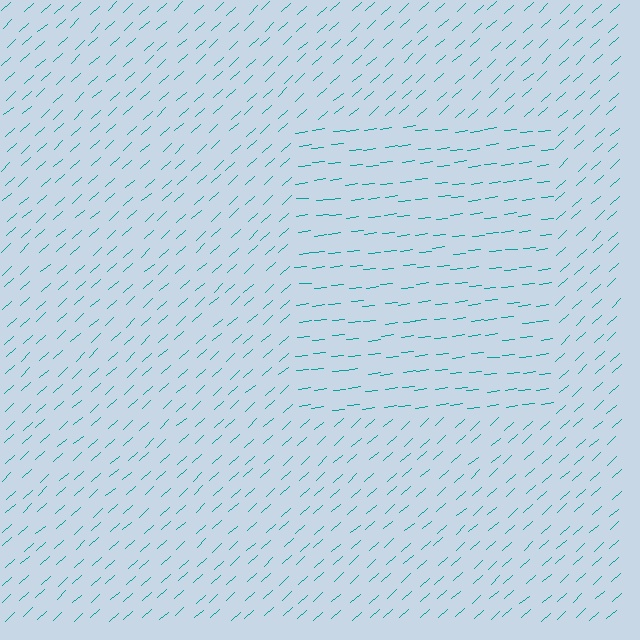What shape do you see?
I see a rectangle.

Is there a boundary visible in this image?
Yes, there is a texture boundary formed by a change in line orientation.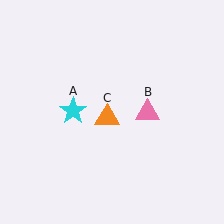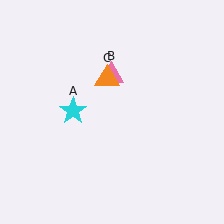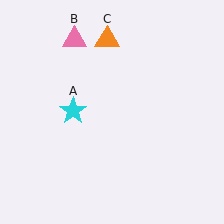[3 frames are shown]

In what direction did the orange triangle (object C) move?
The orange triangle (object C) moved up.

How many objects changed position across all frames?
2 objects changed position: pink triangle (object B), orange triangle (object C).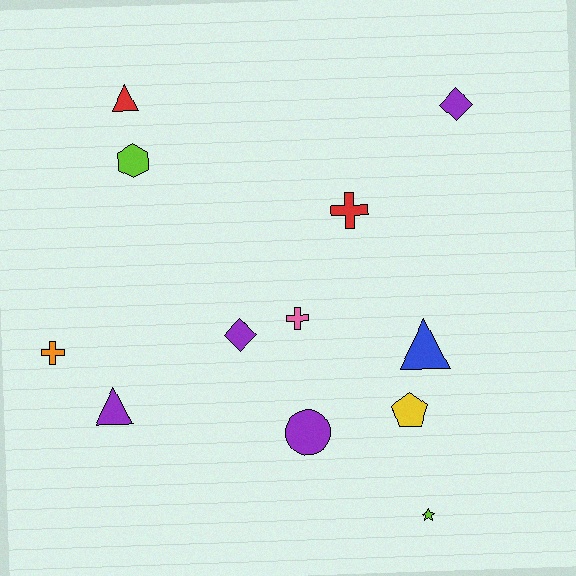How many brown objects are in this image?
There are no brown objects.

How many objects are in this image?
There are 12 objects.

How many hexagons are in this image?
There is 1 hexagon.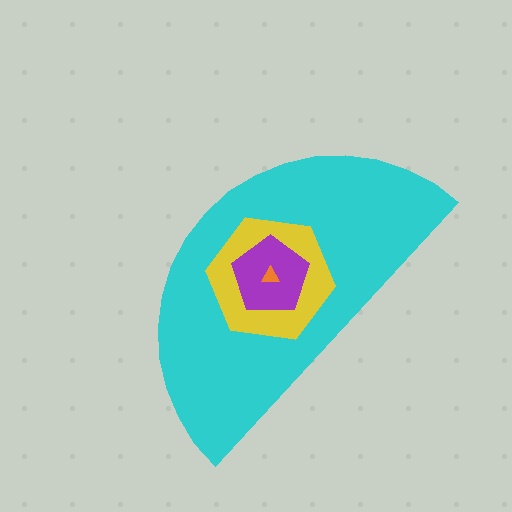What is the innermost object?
The orange triangle.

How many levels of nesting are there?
4.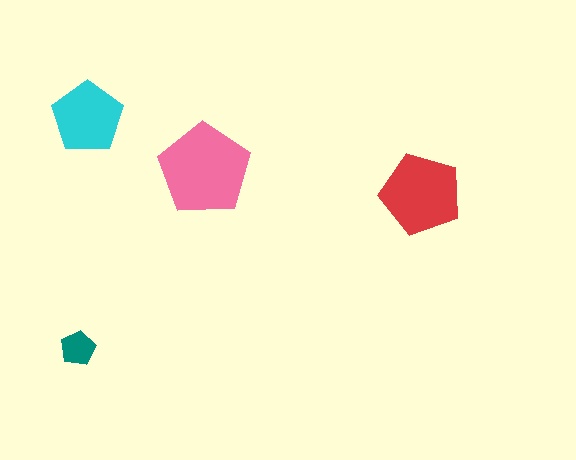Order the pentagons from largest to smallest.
the pink one, the red one, the cyan one, the teal one.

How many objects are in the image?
There are 4 objects in the image.